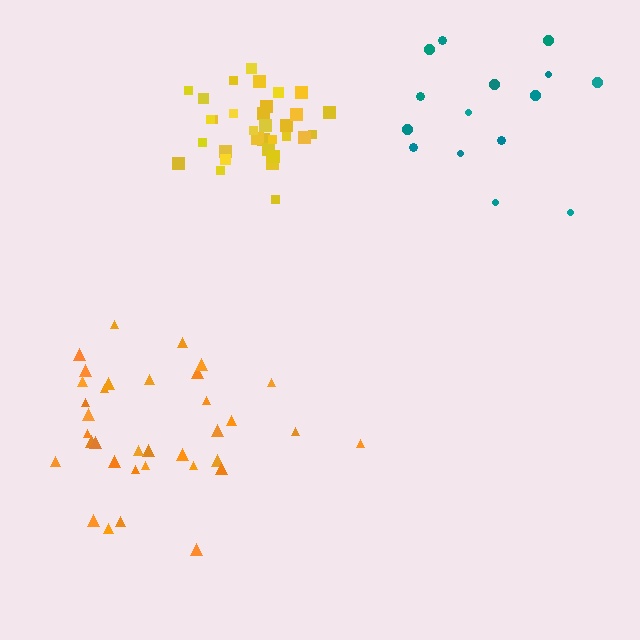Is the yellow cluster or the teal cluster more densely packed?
Yellow.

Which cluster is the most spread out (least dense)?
Teal.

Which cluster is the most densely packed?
Yellow.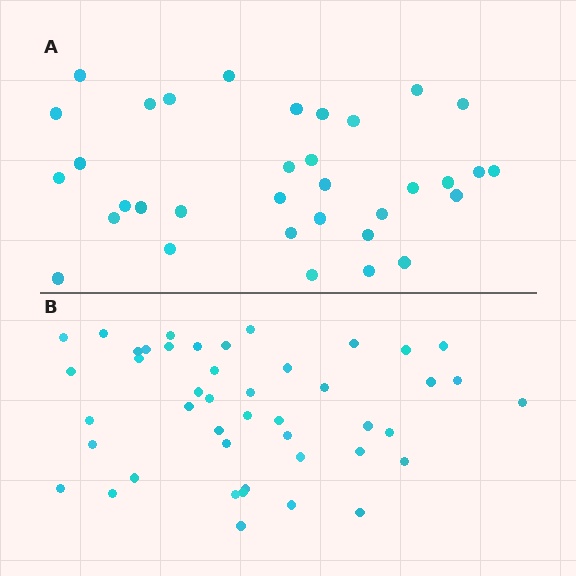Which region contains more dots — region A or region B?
Region B (the bottom region) has more dots.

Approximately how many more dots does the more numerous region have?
Region B has roughly 12 or so more dots than region A.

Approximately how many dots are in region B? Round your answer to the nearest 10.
About 40 dots. (The exact count is 45, which rounds to 40.)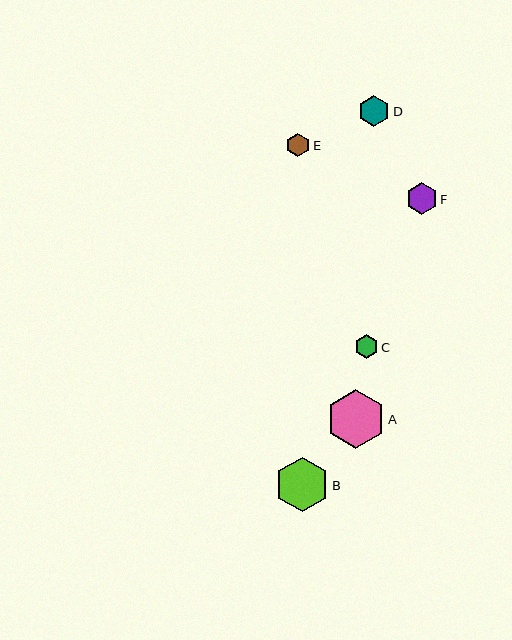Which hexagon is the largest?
Hexagon A is the largest with a size of approximately 59 pixels.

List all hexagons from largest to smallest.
From largest to smallest: A, B, D, F, E, C.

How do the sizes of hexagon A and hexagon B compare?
Hexagon A and hexagon B are approximately the same size.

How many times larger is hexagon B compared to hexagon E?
Hexagon B is approximately 2.3 times the size of hexagon E.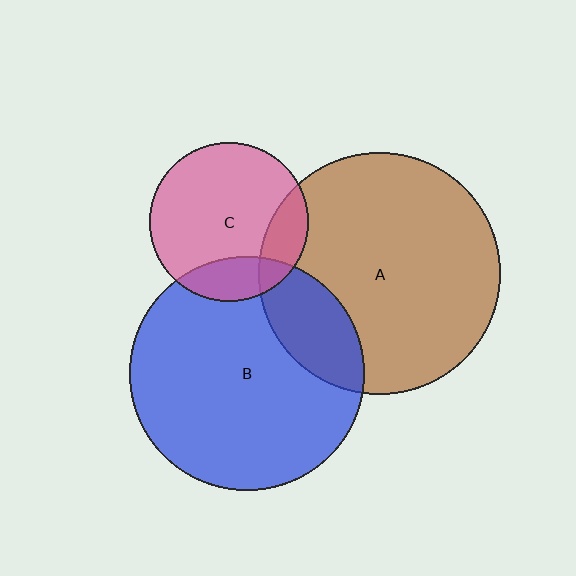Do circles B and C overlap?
Yes.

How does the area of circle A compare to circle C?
Approximately 2.3 times.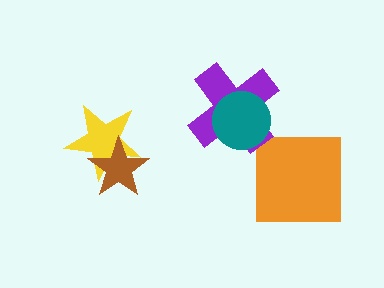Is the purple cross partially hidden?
Yes, it is partially covered by another shape.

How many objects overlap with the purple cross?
1 object overlaps with the purple cross.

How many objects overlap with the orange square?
0 objects overlap with the orange square.